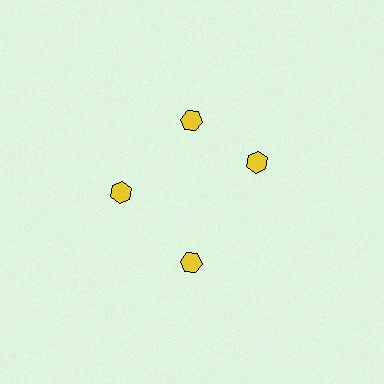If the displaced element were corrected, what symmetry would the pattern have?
It would have 4-fold rotational symmetry — the pattern would map onto itself every 90 degrees.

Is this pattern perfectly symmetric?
No. The 4 yellow hexagons are arranged in a ring, but one element near the 3 o'clock position is rotated out of alignment along the ring, breaking the 4-fold rotational symmetry.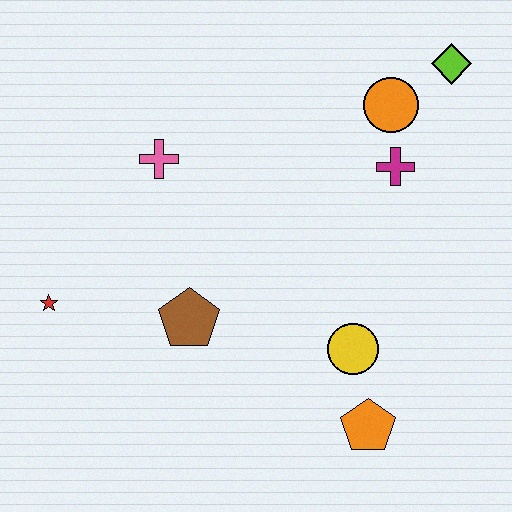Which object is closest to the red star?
The brown pentagon is closest to the red star.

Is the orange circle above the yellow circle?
Yes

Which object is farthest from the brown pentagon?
The lime diamond is farthest from the brown pentagon.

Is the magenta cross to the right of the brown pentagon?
Yes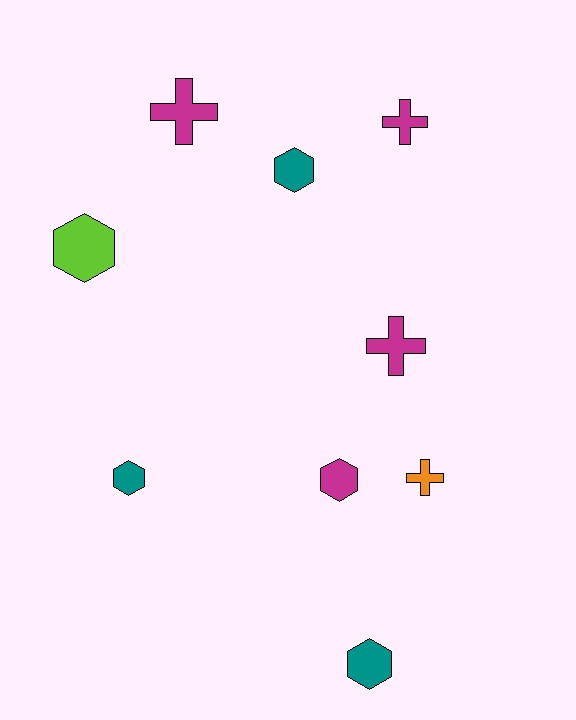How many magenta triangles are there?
There are no magenta triangles.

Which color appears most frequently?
Magenta, with 4 objects.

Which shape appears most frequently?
Hexagon, with 5 objects.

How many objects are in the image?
There are 9 objects.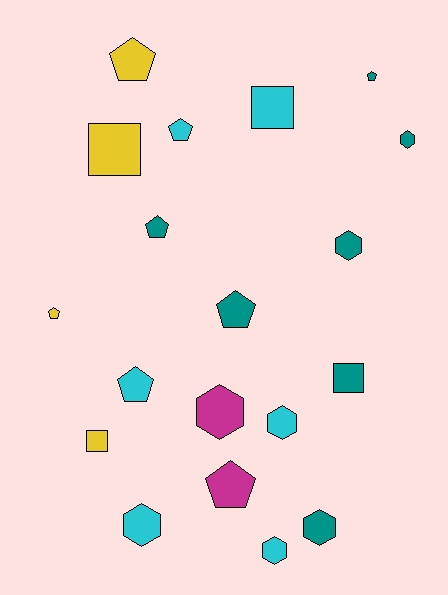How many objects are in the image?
There are 19 objects.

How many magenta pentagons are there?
There is 1 magenta pentagon.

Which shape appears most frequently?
Pentagon, with 8 objects.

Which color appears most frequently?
Teal, with 7 objects.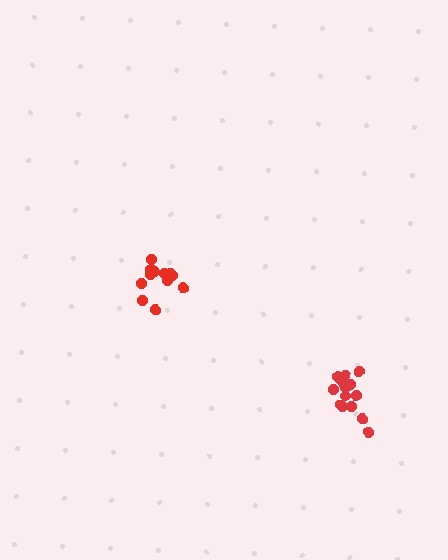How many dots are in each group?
Group 1: 15 dots, Group 2: 12 dots (27 total).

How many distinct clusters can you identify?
There are 2 distinct clusters.